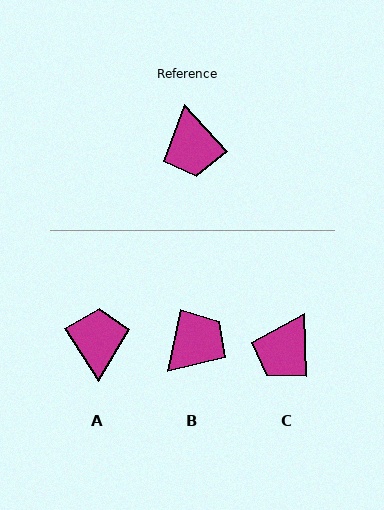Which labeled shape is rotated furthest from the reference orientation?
A, about 170 degrees away.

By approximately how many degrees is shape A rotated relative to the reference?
Approximately 170 degrees counter-clockwise.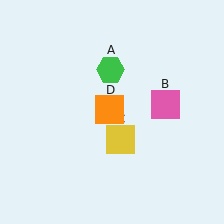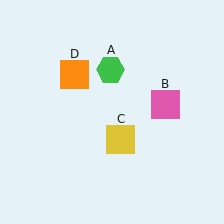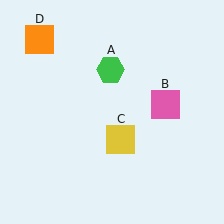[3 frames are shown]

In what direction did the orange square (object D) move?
The orange square (object D) moved up and to the left.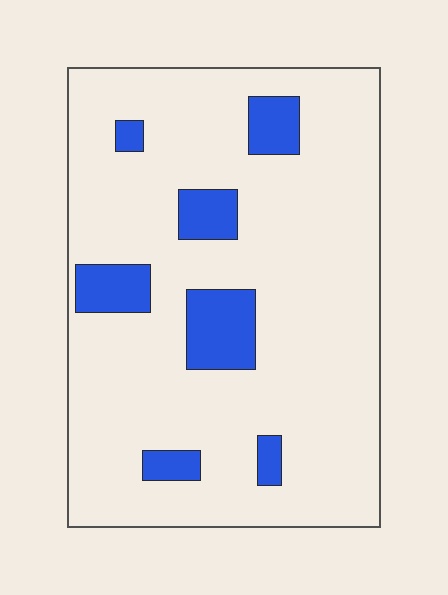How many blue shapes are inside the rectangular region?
7.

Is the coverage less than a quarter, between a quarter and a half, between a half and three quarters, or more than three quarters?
Less than a quarter.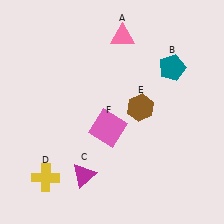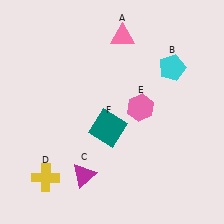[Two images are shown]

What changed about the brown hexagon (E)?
In Image 1, E is brown. In Image 2, it changed to pink.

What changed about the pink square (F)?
In Image 1, F is pink. In Image 2, it changed to teal.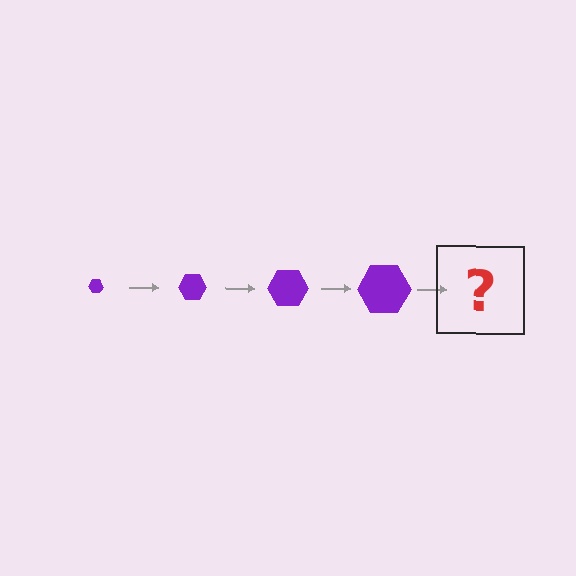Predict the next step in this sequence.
The next step is a purple hexagon, larger than the previous one.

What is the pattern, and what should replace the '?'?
The pattern is that the hexagon gets progressively larger each step. The '?' should be a purple hexagon, larger than the previous one.